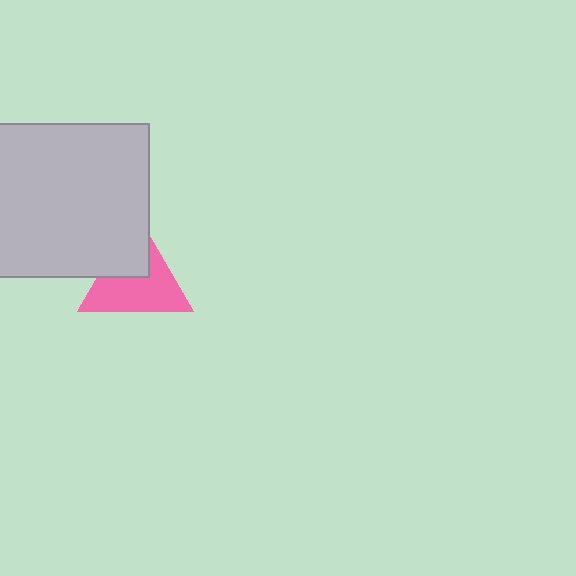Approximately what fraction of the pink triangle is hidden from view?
Roughly 35% of the pink triangle is hidden behind the light gray square.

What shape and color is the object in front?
The object in front is a light gray square.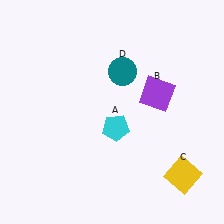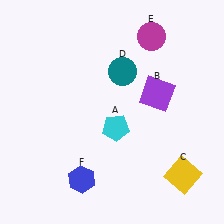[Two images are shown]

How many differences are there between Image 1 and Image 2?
There are 2 differences between the two images.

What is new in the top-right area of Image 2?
A magenta circle (E) was added in the top-right area of Image 2.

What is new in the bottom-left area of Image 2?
A blue hexagon (F) was added in the bottom-left area of Image 2.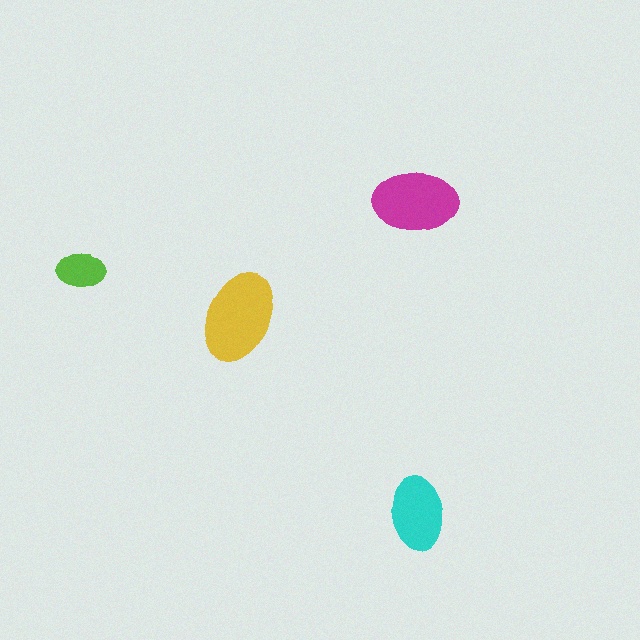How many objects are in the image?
There are 4 objects in the image.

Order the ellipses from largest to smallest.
the yellow one, the magenta one, the cyan one, the lime one.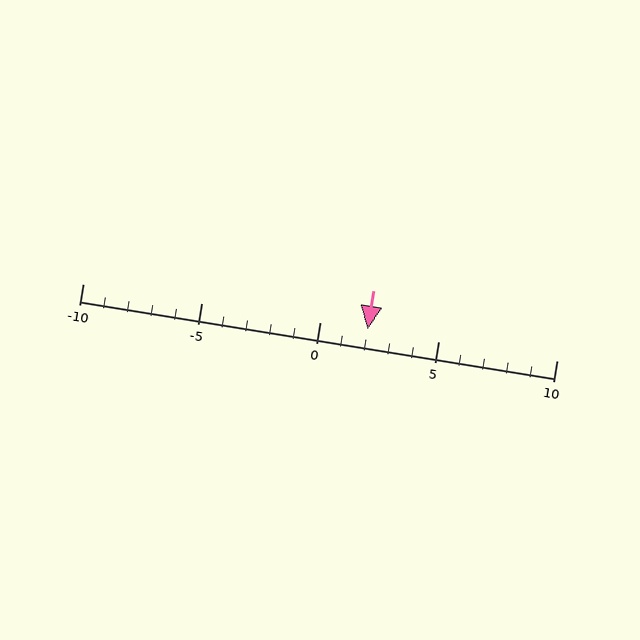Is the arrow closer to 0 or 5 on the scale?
The arrow is closer to 0.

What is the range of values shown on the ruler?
The ruler shows values from -10 to 10.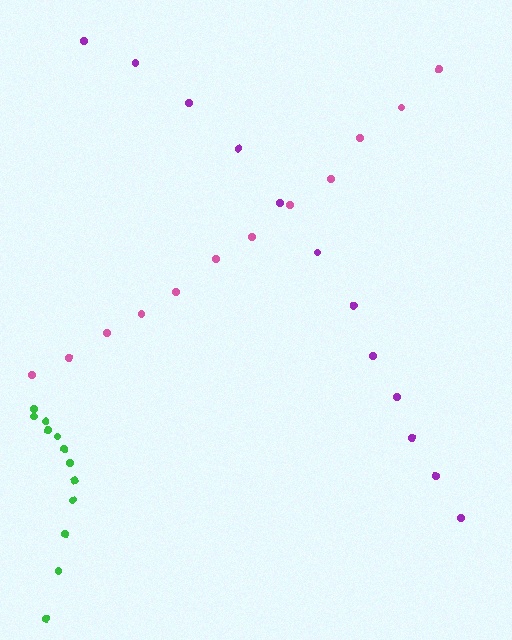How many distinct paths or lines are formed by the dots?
There are 3 distinct paths.